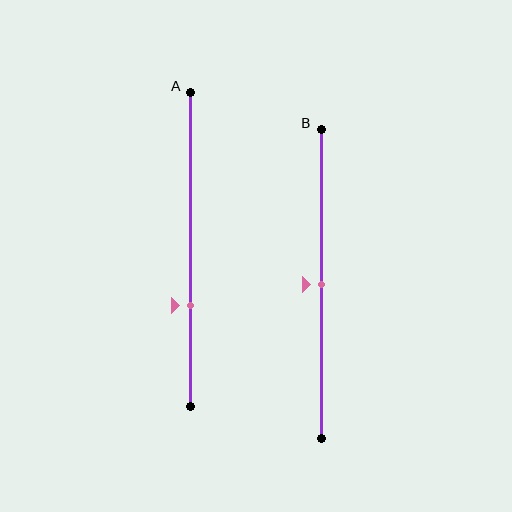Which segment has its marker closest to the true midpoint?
Segment B has its marker closest to the true midpoint.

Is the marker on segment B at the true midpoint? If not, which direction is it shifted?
Yes, the marker on segment B is at the true midpoint.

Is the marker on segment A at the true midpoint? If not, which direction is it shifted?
No, the marker on segment A is shifted downward by about 18% of the segment length.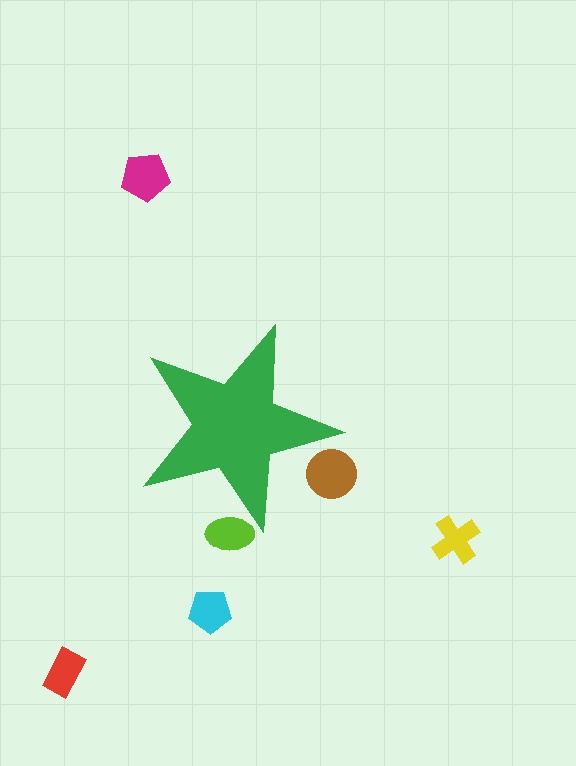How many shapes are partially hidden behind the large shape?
2 shapes are partially hidden.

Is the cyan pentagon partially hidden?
No, the cyan pentagon is fully visible.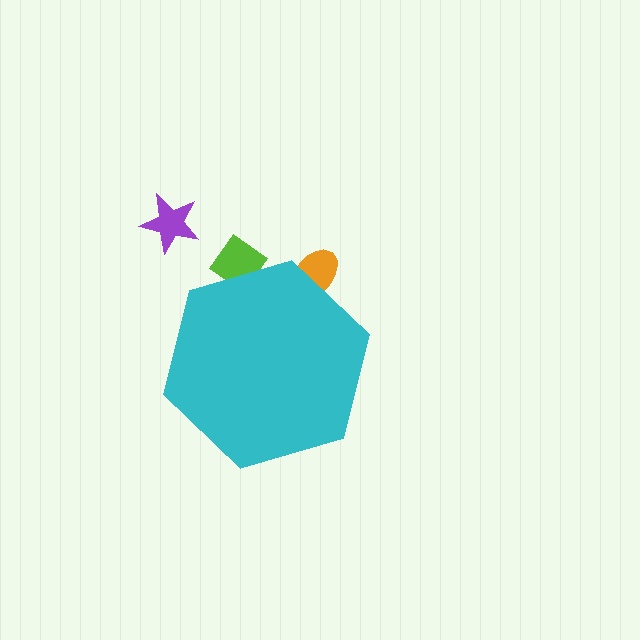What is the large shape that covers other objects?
A cyan hexagon.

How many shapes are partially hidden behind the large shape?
2 shapes are partially hidden.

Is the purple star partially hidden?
No, the purple star is fully visible.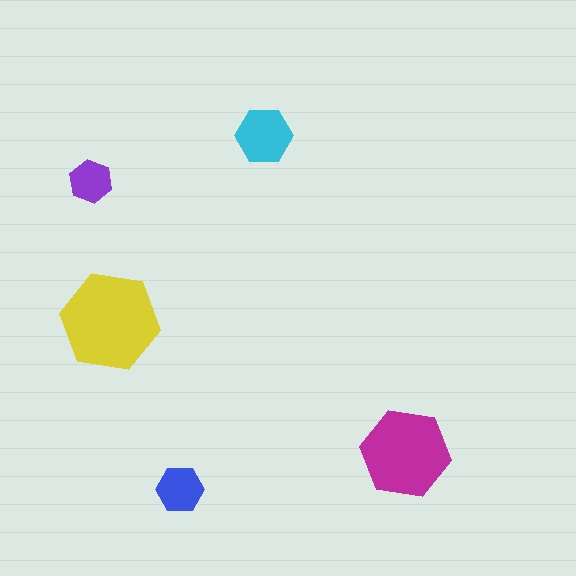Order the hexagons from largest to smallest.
the yellow one, the magenta one, the cyan one, the blue one, the purple one.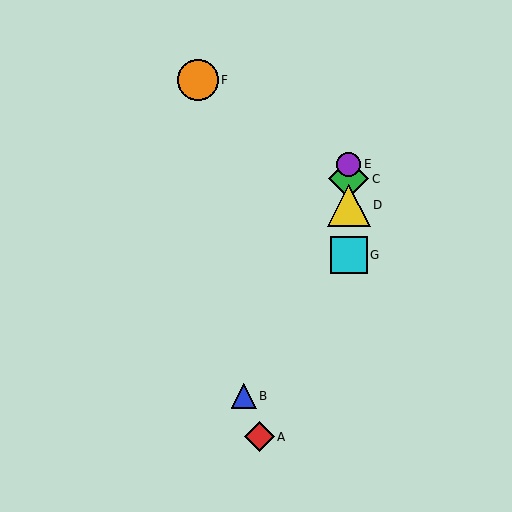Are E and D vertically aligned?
Yes, both are at x≈349.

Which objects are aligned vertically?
Objects C, D, E, G are aligned vertically.